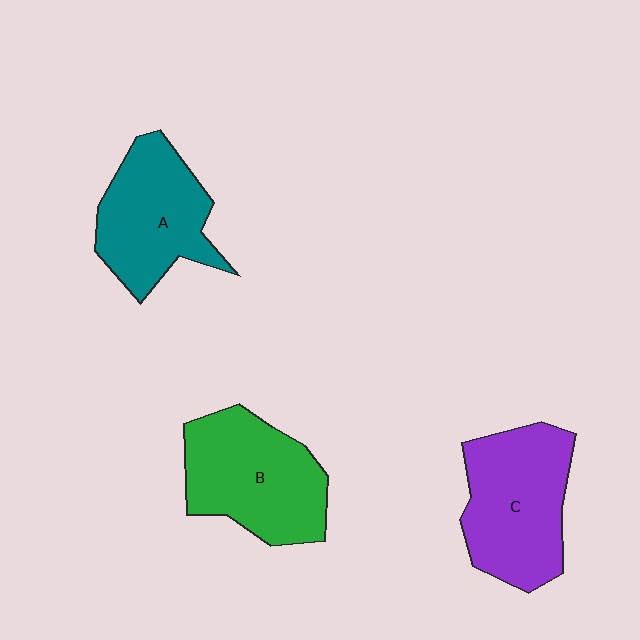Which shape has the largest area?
Shape C (purple).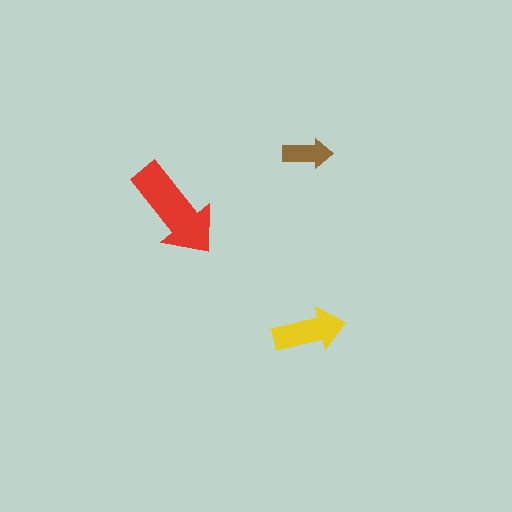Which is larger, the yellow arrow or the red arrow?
The red one.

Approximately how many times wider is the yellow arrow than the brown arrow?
About 1.5 times wider.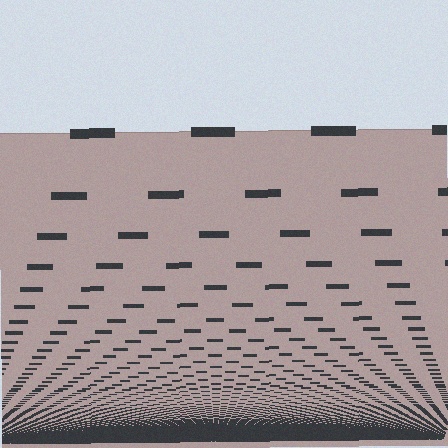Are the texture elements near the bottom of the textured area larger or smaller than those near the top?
Smaller. The gradient is inverted — elements near the bottom are smaller and denser.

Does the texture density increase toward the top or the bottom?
Density increases toward the bottom.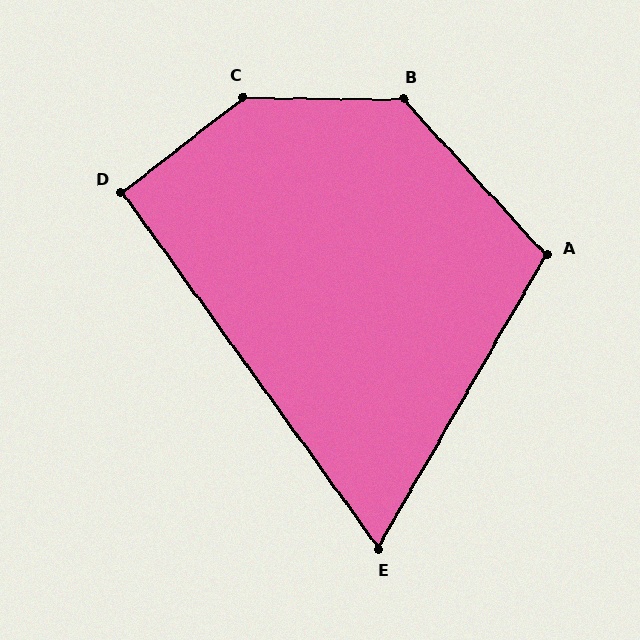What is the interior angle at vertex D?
Approximately 92 degrees (approximately right).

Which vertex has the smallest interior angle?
E, at approximately 66 degrees.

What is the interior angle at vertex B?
Approximately 134 degrees (obtuse).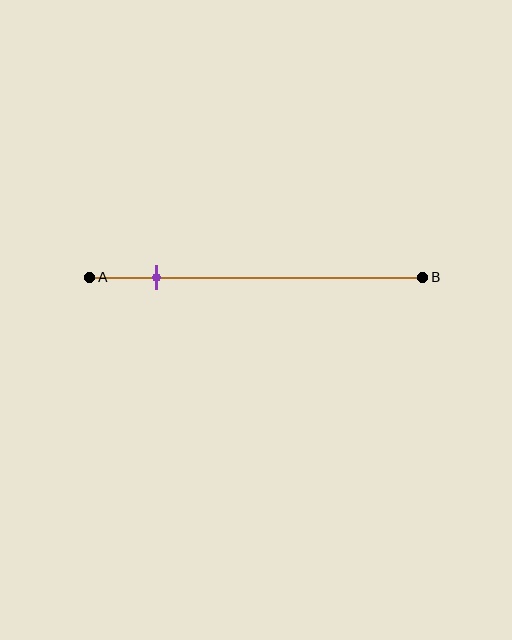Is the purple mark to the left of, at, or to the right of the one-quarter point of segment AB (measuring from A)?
The purple mark is to the left of the one-quarter point of segment AB.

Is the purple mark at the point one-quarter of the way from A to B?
No, the mark is at about 20% from A, not at the 25% one-quarter point.